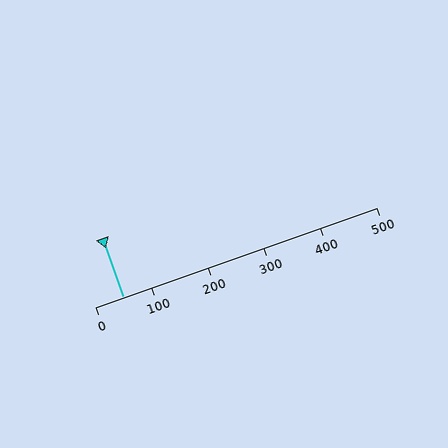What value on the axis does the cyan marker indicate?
The marker indicates approximately 50.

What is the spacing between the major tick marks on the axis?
The major ticks are spaced 100 apart.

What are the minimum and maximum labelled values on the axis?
The axis runs from 0 to 500.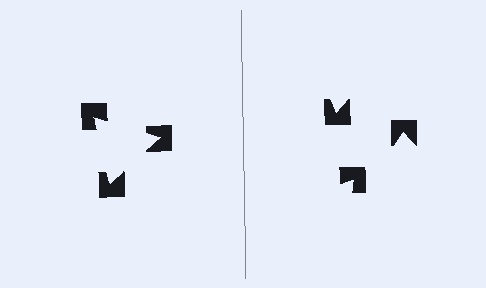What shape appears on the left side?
An illusory triangle.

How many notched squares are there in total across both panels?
6 — 3 on each side.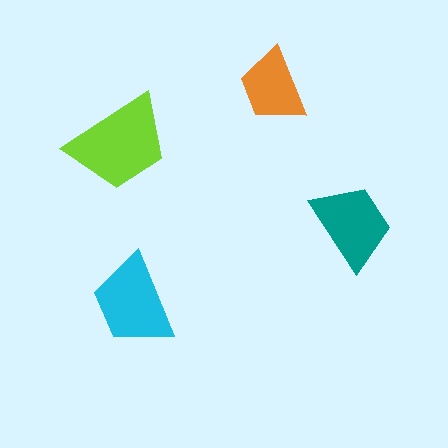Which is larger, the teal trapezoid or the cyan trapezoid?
The cyan one.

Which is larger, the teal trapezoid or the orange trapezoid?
The teal one.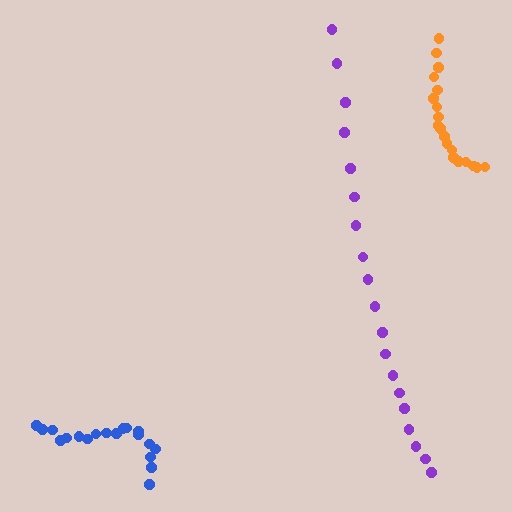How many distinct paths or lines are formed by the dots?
There are 3 distinct paths.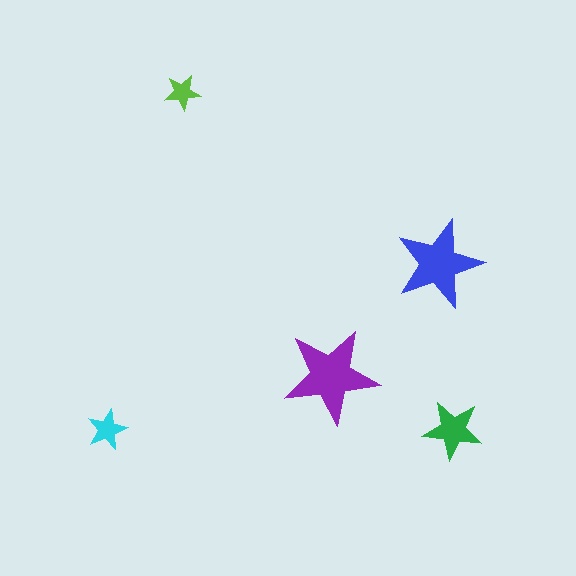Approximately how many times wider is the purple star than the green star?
About 1.5 times wider.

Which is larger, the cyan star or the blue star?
The blue one.